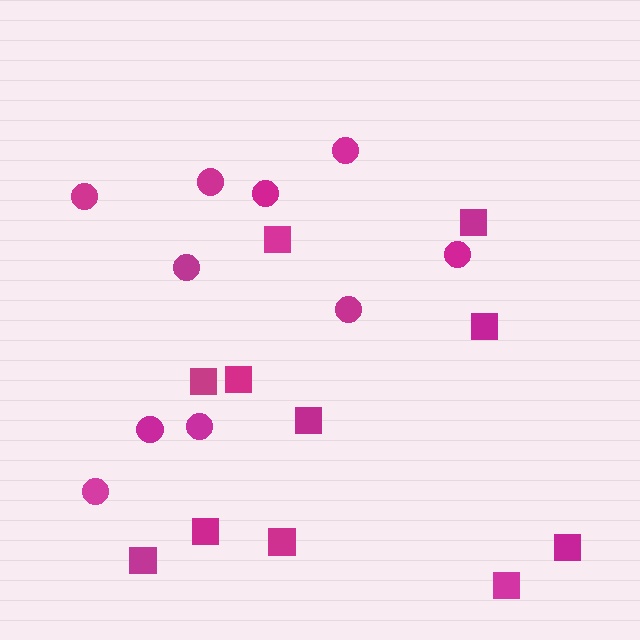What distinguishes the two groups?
There are 2 groups: one group of squares (11) and one group of circles (10).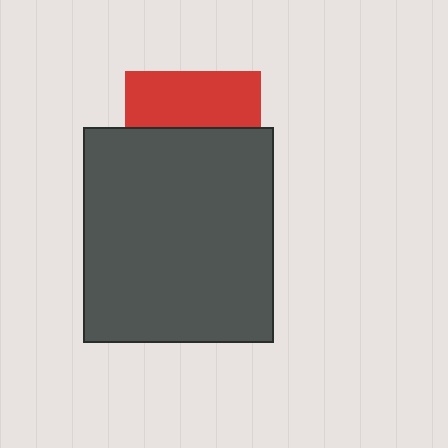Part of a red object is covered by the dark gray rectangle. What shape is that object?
It is a square.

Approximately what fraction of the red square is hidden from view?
Roughly 59% of the red square is hidden behind the dark gray rectangle.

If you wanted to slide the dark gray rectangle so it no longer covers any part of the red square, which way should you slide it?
Slide it down — that is the most direct way to separate the two shapes.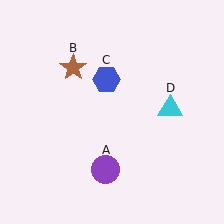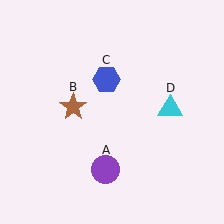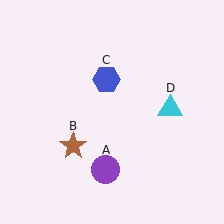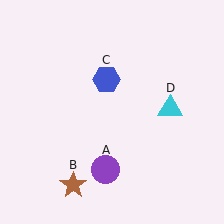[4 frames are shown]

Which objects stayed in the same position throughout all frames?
Purple circle (object A) and blue hexagon (object C) and cyan triangle (object D) remained stationary.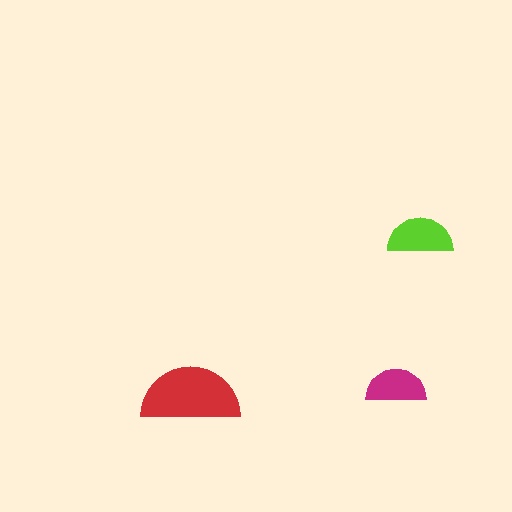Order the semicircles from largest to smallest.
the red one, the lime one, the magenta one.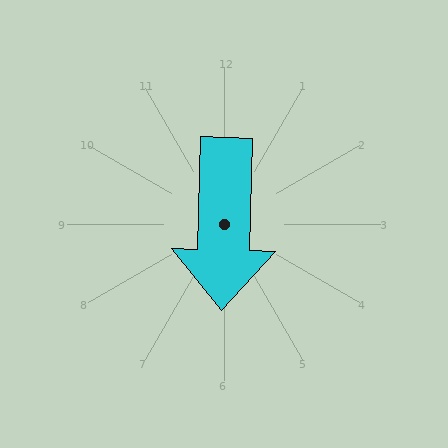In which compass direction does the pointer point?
South.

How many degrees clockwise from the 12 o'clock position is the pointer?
Approximately 182 degrees.